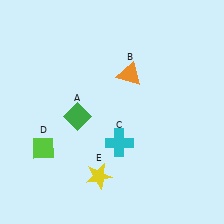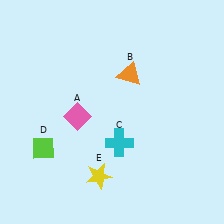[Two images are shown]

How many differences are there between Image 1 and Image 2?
There is 1 difference between the two images.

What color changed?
The diamond (A) changed from green in Image 1 to pink in Image 2.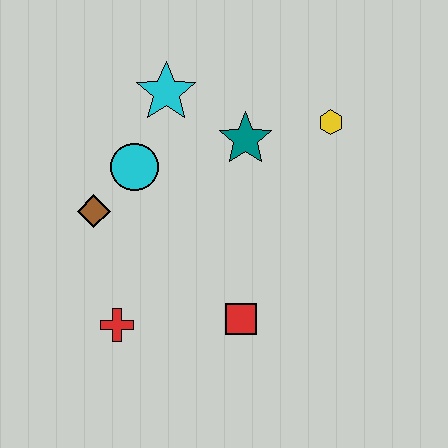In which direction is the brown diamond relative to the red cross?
The brown diamond is above the red cross.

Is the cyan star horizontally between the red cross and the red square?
Yes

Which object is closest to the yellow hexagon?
The teal star is closest to the yellow hexagon.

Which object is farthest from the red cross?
The yellow hexagon is farthest from the red cross.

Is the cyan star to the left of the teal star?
Yes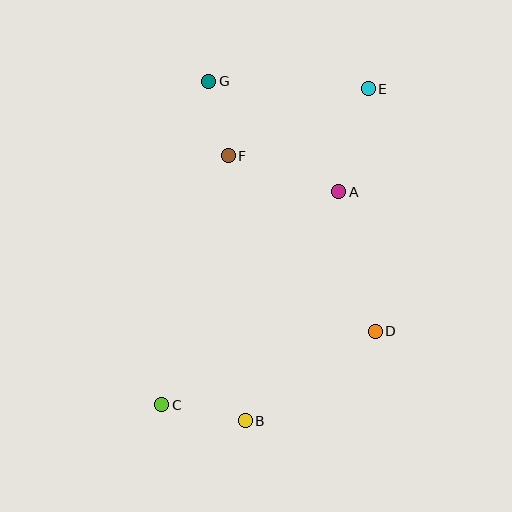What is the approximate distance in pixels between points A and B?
The distance between A and B is approximately 247 pixels.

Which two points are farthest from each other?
Points C and E are farthest from each other.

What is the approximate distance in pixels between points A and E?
The distance between A and E is approximately 107 pixels.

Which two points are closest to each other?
Points F and G are closest to each other.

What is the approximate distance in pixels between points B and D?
The distance between B and D is approximately 158 pixels.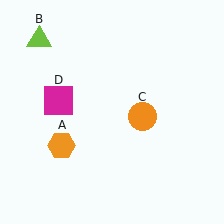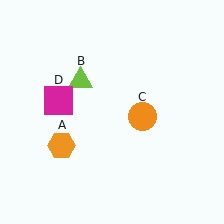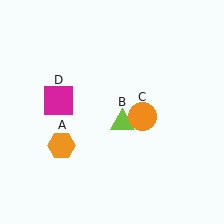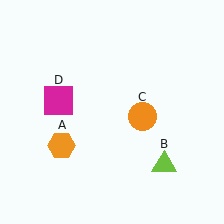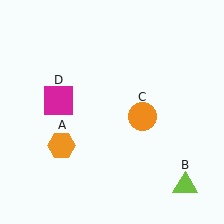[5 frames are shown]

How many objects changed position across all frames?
1 object changed position: lime triangle (object B).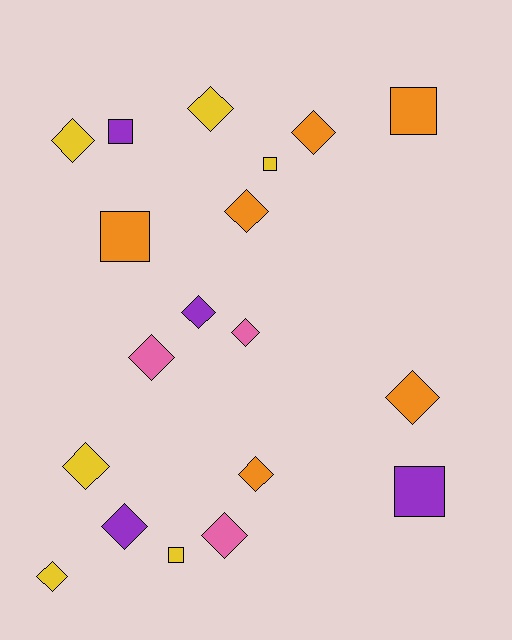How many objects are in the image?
There are 19 objects.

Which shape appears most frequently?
Diamond, with 13 objects.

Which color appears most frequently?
Yellow, with 6 objects.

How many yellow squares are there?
There are 2 yellow squares.